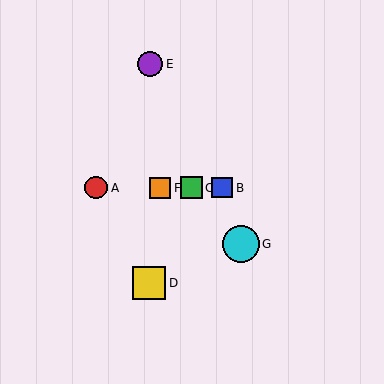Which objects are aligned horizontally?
Objects A, B, C, F are aligned horizontally.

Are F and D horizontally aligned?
No, F is at y≈188 and D is at y≈283.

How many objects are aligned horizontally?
4 objects (A, B, C, F) are aligned horizontally.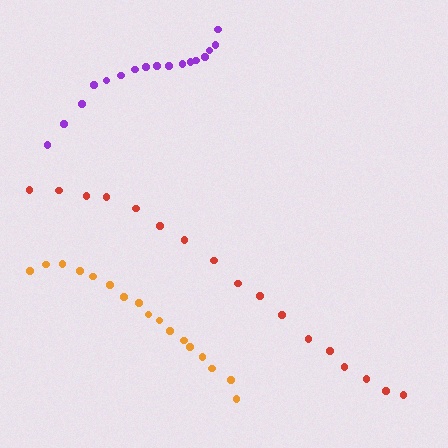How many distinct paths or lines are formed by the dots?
There are 3 distinct paths.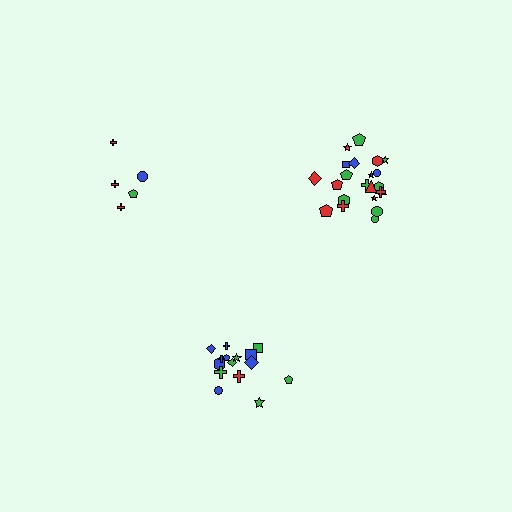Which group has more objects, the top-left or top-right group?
The top-right group.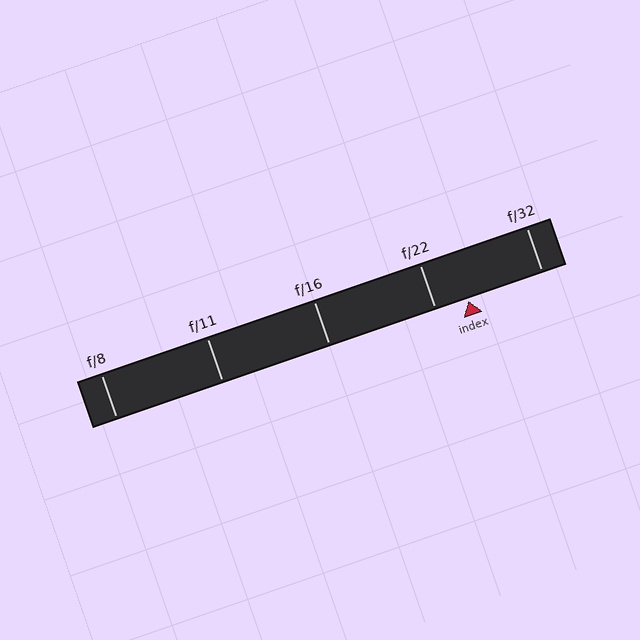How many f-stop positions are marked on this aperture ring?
There are 5 f-stop positions marked.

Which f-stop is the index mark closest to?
The index mark is closest to f/22.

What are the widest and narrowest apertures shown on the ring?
The widest aperture shown is f/8 and the narrowest is f/32.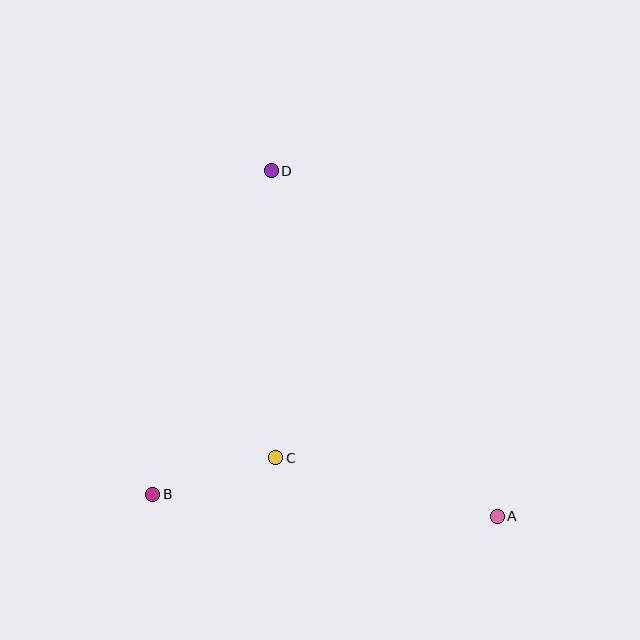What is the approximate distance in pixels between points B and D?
The distance between B and D is approximately 344 pixels.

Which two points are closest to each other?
Points B and C are closest to each other.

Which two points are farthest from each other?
Points A and D are farthest from each other.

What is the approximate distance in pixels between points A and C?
The distance between A and C is approximately 229 pixels.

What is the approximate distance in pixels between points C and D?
The distance between C and D is approximately 287 pixels.